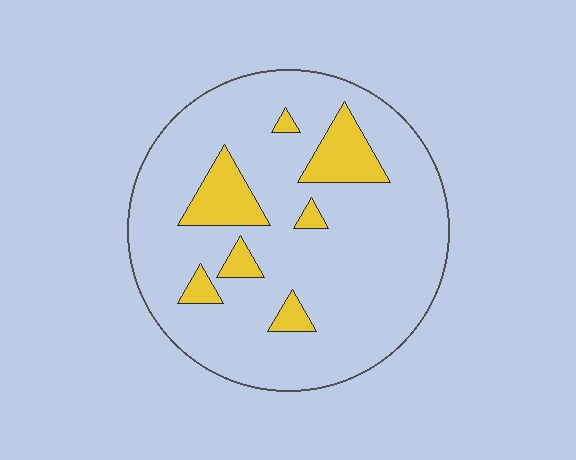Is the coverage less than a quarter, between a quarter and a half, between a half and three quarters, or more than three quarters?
Less than a quarter.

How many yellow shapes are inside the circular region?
7.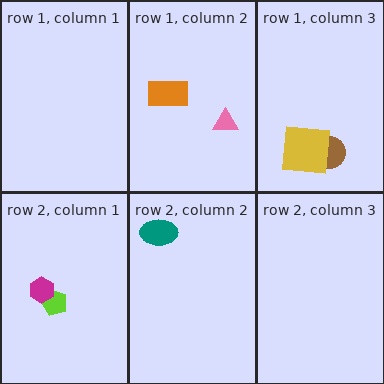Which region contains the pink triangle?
The row 1, column 2 region.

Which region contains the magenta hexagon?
The row 2, column 1 region.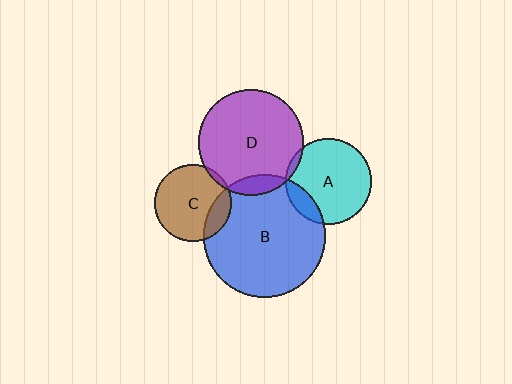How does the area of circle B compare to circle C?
Approximately 2.5 times.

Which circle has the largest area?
Circle B (blue).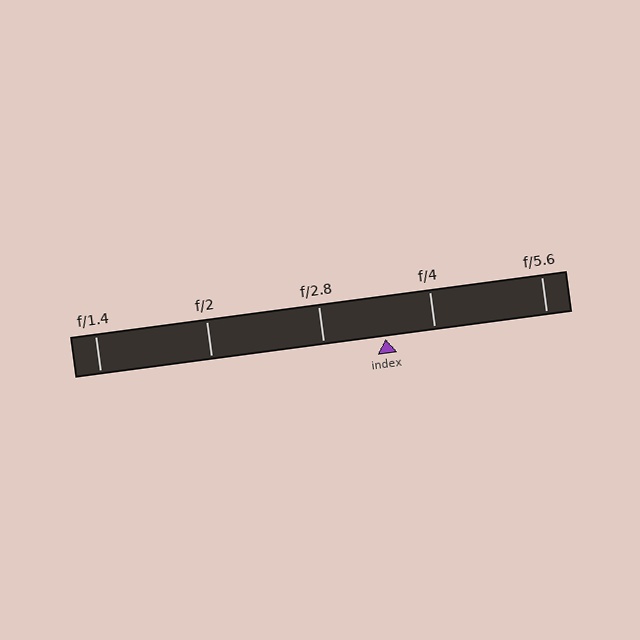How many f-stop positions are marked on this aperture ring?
There are 5 f-stop positions marked.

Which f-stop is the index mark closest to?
The index mark is closest to f/4.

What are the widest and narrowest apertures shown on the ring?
The widest aperture shown is f/1.4 and the narrowest is f/5.6.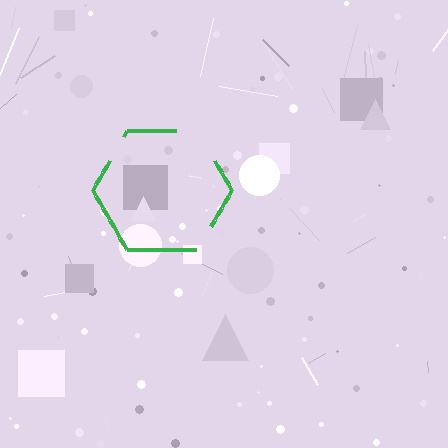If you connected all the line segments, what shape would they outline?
They would outline a hexagon.